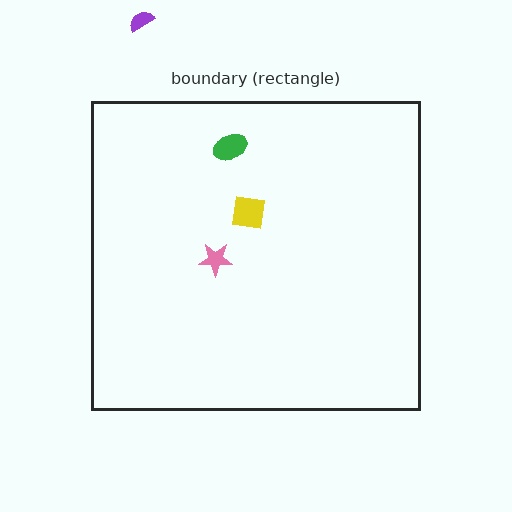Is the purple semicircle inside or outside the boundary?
Outside.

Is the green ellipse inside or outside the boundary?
Inside.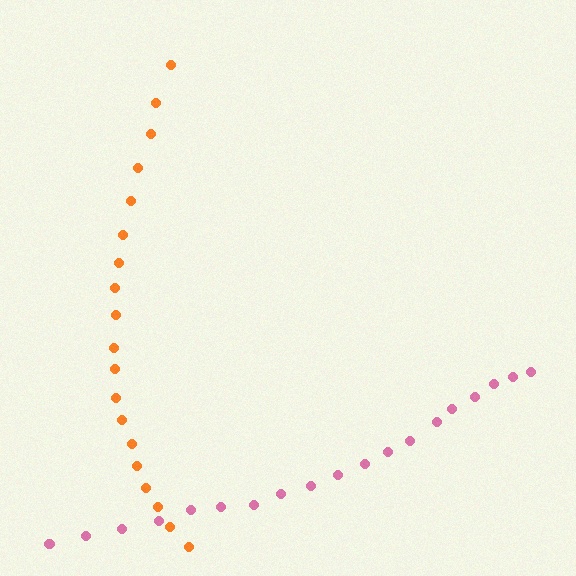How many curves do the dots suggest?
There are 2 distinct paths.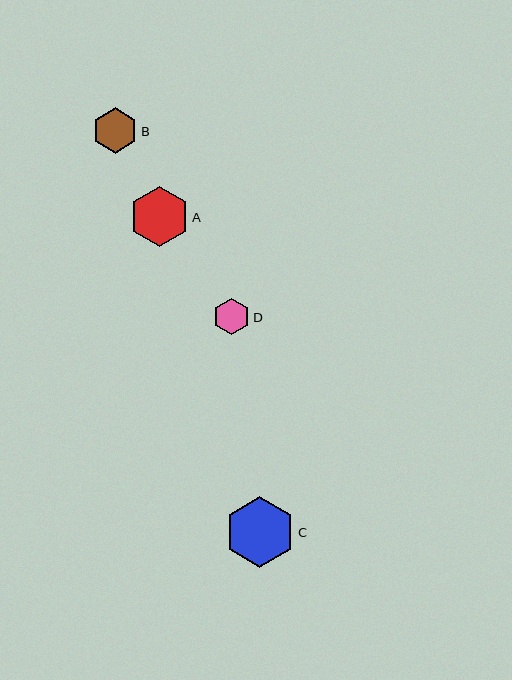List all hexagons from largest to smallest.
From largest to smallest: C, A, B, D.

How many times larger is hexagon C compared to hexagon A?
Hexagon C is approximately 1.2 times the size of hexagon A.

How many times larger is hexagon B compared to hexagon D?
Hexagon B is approximately 1.3 times the size of hexagon D.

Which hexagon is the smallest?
Hexagon D is the smallest with a size of approximately 36 pixels.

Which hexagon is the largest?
Hexagon C is the largest with a size of approximately 70 pixels.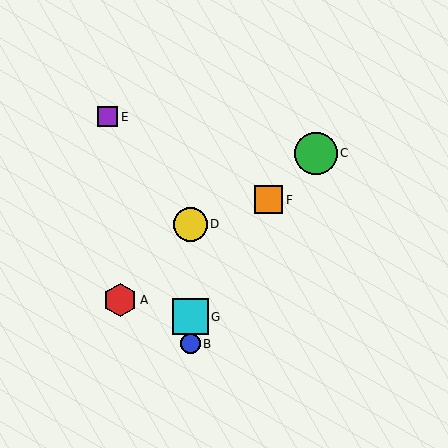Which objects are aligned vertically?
Objects B, D, G are aligned vertically.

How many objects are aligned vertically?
3 objects (B, D, G) are aligned vertically.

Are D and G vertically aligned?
Yes, both are at x≈190.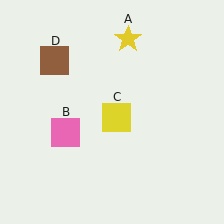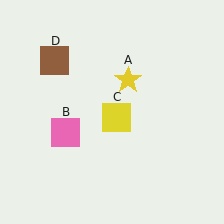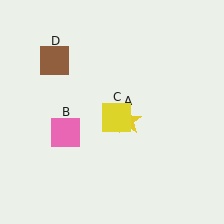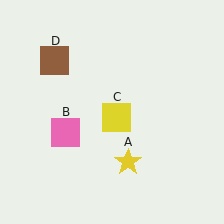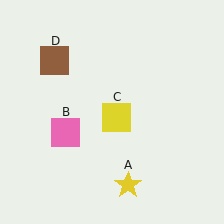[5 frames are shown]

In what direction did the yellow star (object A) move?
The yellow star (object A) moved down.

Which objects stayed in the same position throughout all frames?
Pink square (object B) and yellow square (object C) and brown square (object D) remained stationary.